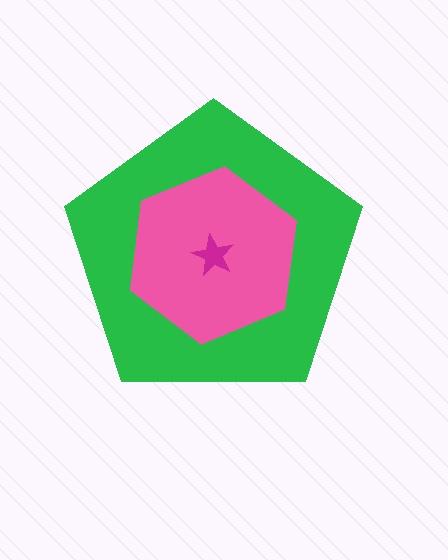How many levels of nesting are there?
3.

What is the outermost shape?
The green pentagon.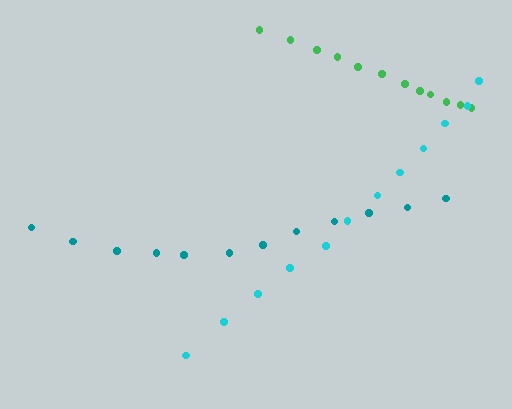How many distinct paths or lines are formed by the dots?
There are 3 distinct paths.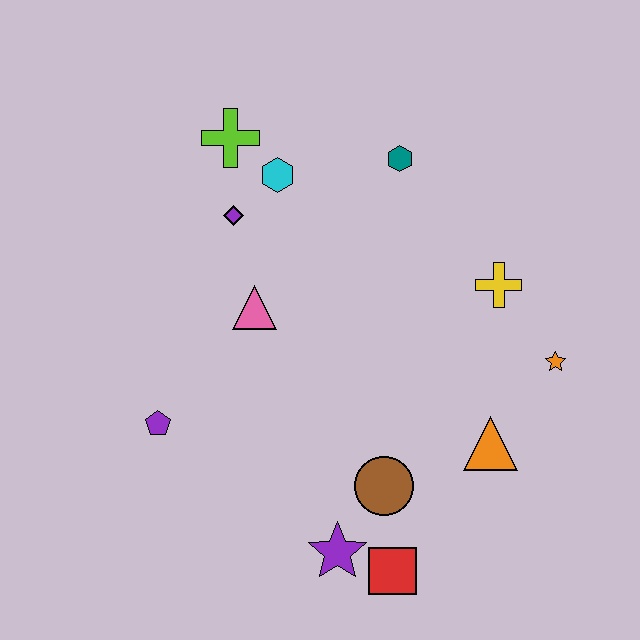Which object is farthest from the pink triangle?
The orange star is farthest from the pink triangle.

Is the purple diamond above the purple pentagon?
Yes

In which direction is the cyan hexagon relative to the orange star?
The cyan hexagon is to the left of the orange star.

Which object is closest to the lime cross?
The cyan hexagon is closest to the lime cross.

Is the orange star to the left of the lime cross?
No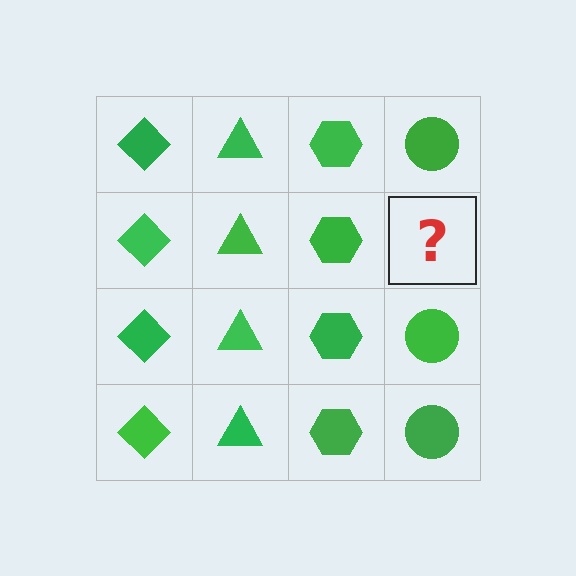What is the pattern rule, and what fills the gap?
The rule is that each column has a consistent shape. The gap should be filled with a green circle.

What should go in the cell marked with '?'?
The missing cell should contain a green circle.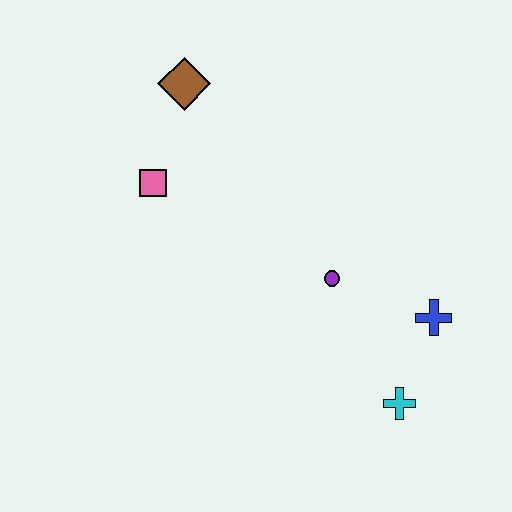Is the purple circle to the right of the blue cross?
No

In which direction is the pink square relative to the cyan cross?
The pink square is to the left of the cyan cross.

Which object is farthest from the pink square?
The cyan cross is farthest from the pink square.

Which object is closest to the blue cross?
The cyan cross is closest to the blue cross.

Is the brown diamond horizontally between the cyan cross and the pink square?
Yes